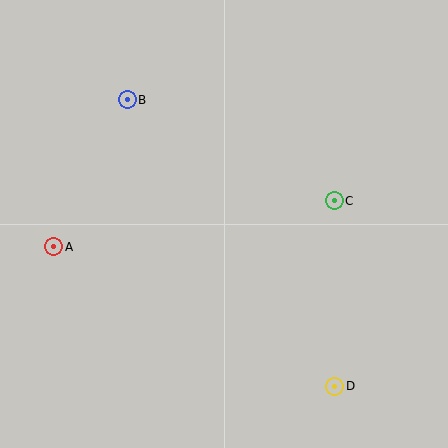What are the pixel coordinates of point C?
Point C is at (334, 201).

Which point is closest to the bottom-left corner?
Point A is closest to the bottom-left corner.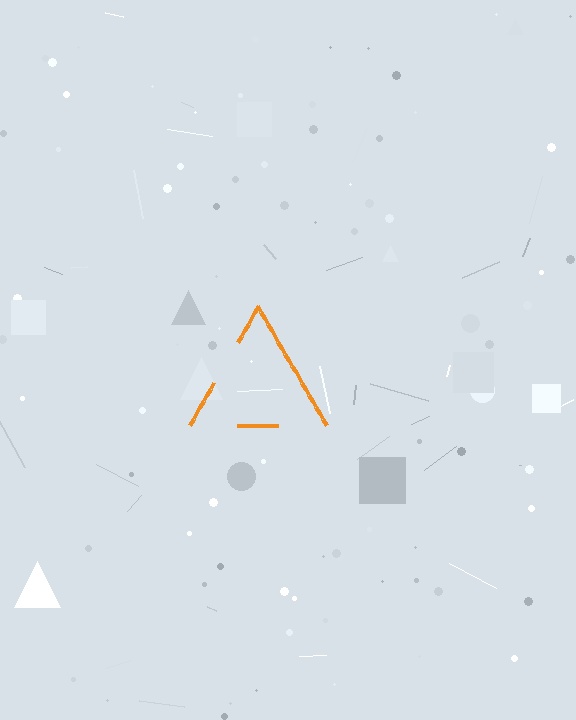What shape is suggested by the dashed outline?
The dashed outline suggests a triangle.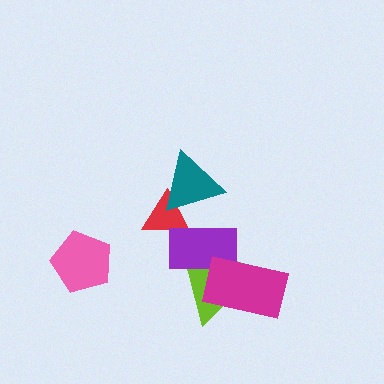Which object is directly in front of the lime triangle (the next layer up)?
The purple rectangle is directly in front of the lime triangle.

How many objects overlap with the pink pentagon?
0 objects overlap with the pink pentagon.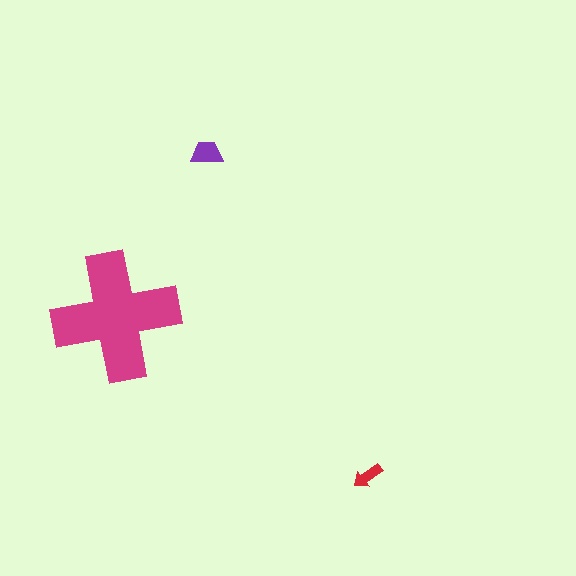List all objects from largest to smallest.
The magenta cross, the purple trapezoid, the red arrow.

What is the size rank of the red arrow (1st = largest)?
3rd.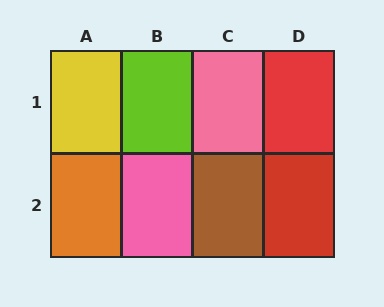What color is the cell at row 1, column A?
Yellow.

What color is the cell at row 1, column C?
Pink.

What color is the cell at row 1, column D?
Red.